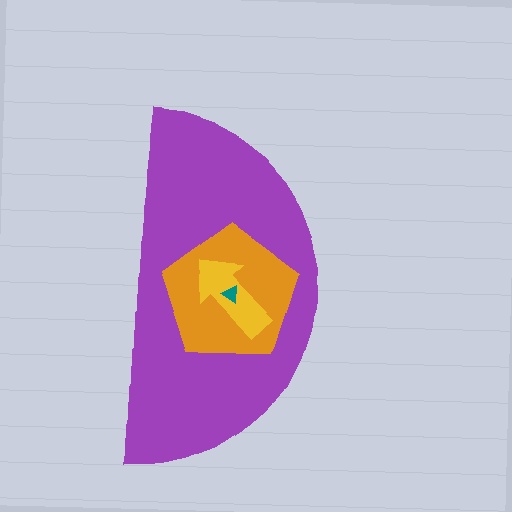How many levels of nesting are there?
4.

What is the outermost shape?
The purple semicircle.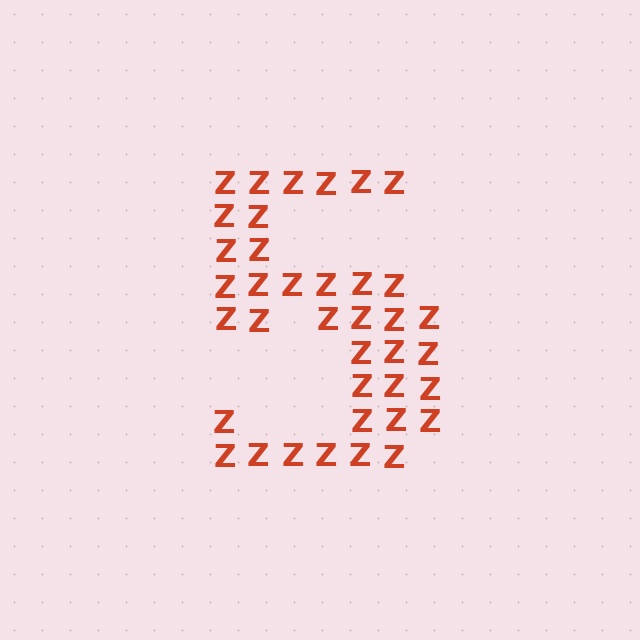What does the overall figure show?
The overall figure shows the digit 5.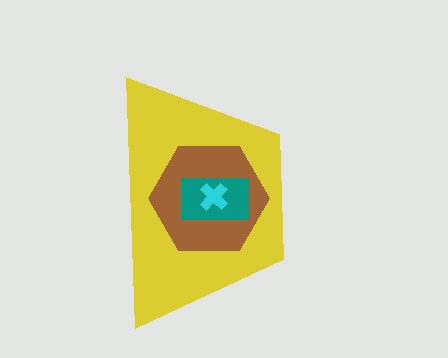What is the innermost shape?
The cyan cross.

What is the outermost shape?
The yellow trapezoid.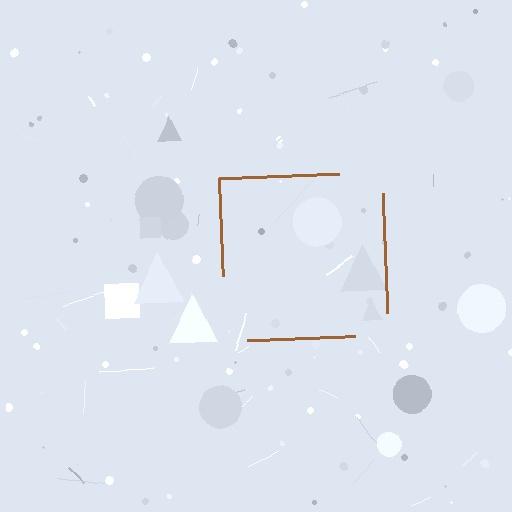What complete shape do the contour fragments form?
The contour fragments form a square.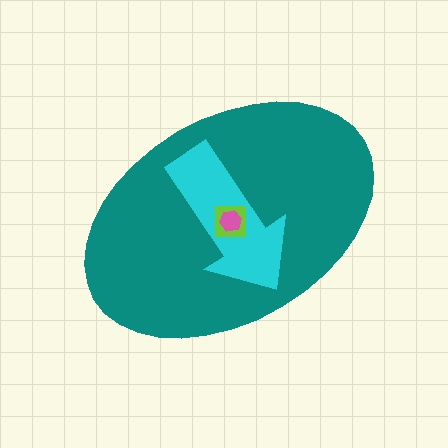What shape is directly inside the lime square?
The pink hexagon.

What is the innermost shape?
The pink hexagon.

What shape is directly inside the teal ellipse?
The cyan arrow.